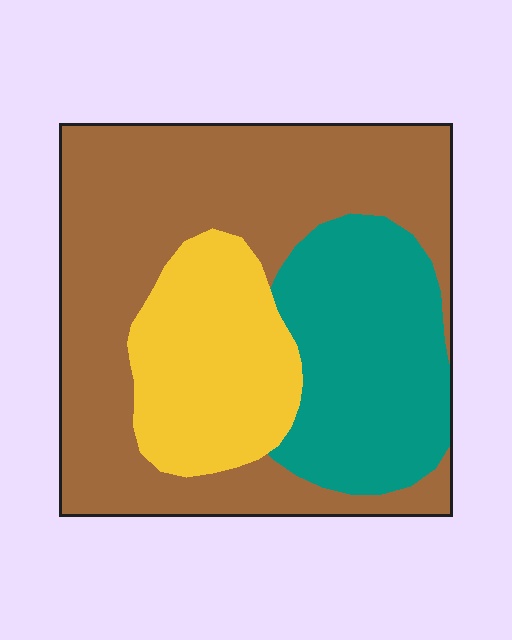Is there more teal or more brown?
Brown.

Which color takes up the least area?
Yellow, at roughly 20%.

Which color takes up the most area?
Brown, at roughly 55%.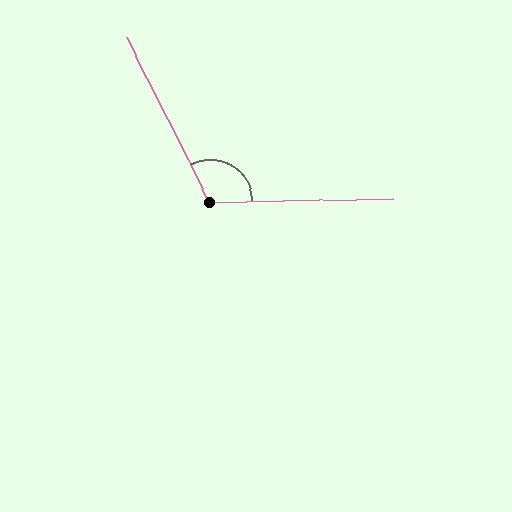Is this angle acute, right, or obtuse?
It is obtuse.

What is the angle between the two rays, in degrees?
Approximately 116 degrees.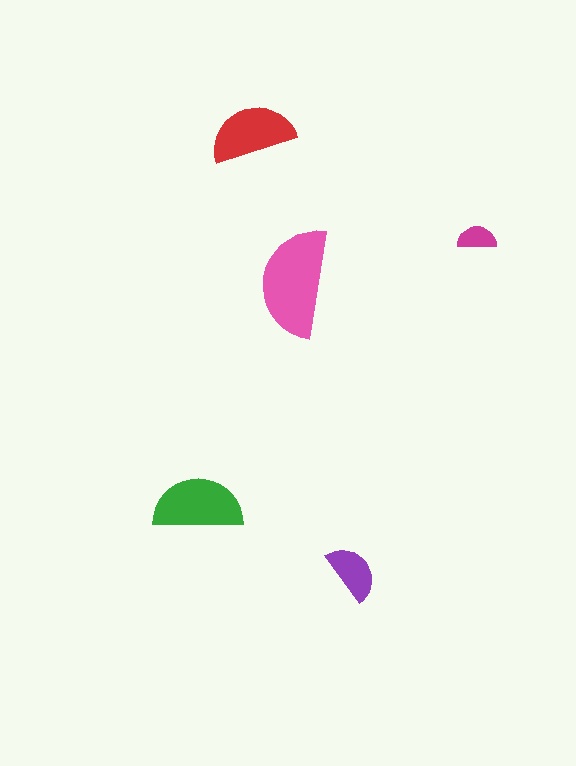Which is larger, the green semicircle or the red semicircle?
The green one.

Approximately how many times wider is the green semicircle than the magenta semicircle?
About 2.5 times wider.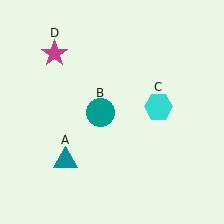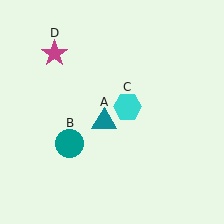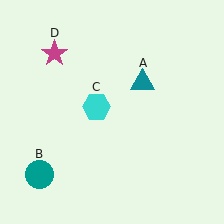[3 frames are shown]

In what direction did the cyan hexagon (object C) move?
The cyan hexagon (object C) moved left.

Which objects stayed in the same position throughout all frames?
Magenta star (object D) remained stationary.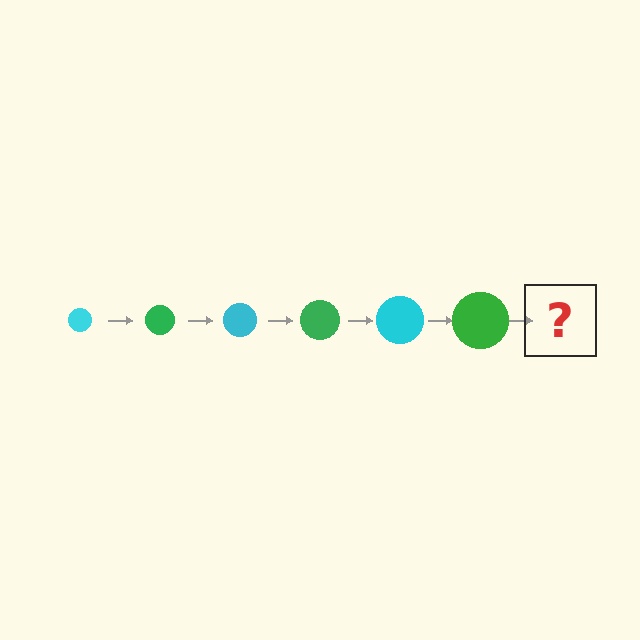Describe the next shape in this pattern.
It should be a cyan circle, larger than the previous one.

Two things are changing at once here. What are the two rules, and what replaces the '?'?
The two rules are that the circle grows larger each step and the color cycles through cyan and green. The '?' should be a cyan circle, larger than the previous one.